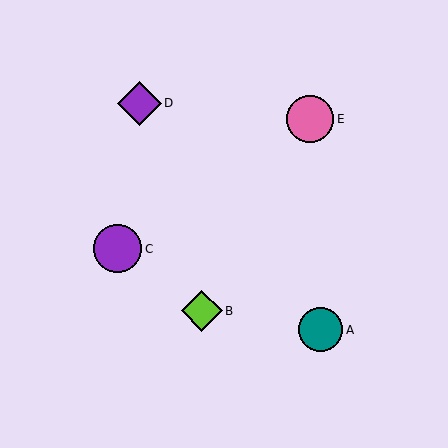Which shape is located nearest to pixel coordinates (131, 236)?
The purple circle (labeled C) at (118, 249) is nearest to that location.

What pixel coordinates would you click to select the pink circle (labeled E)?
Click at (310, 119) to select the pink circle E.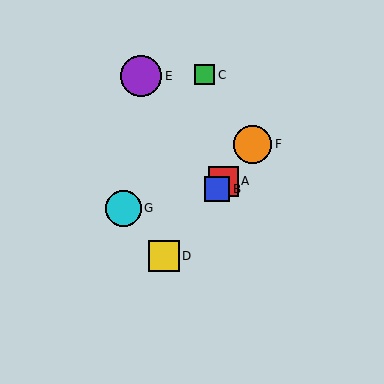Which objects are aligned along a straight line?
Objects A, B, D, F are aligned along a straight line.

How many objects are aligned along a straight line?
4 objects (A, B, D, F) are aligned along a straight line.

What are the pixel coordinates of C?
Object C is at (205, 75).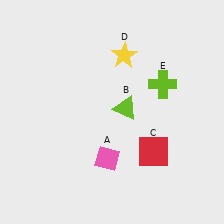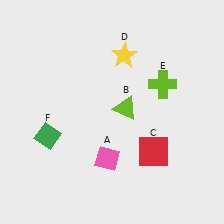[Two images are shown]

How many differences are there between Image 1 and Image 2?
There is 1 difference between the two images.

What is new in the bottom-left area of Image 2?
A green diamond (F) was added in the bottom-left area of Image 2.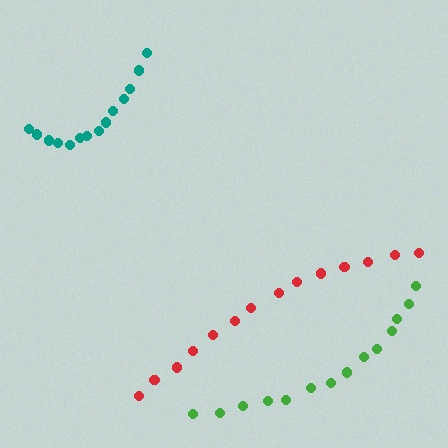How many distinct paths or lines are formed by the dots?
There are 3 distinct paths.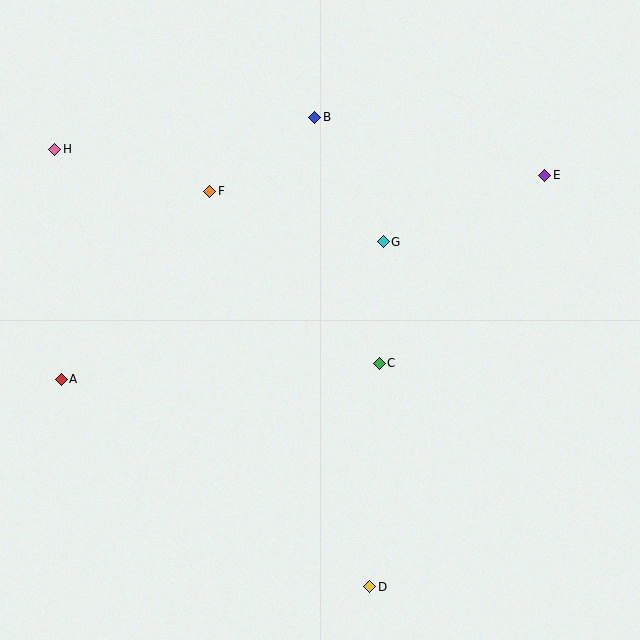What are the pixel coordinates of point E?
Point E is at (545, 175).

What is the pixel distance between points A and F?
The distance between A and F is 240 pixels.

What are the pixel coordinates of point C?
Point C is at (379, 363).